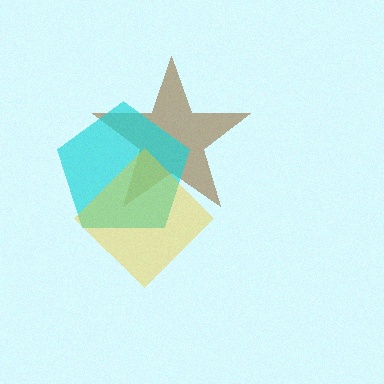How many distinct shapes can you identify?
There are 3 distinct shapes: a brown star, a cyan pentagon, a yellow diamond.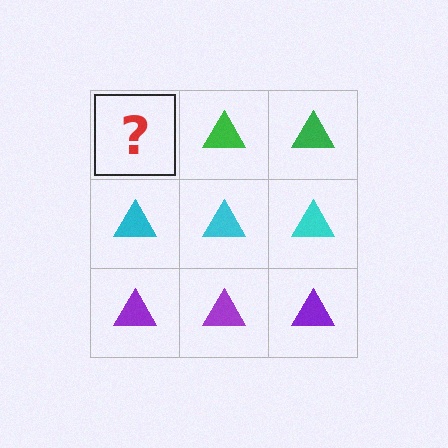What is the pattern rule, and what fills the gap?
The rule is that each row has a consistent color. The gap should be filled with a green triangle.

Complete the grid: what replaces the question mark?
The question mark should be replaced with a green triangle.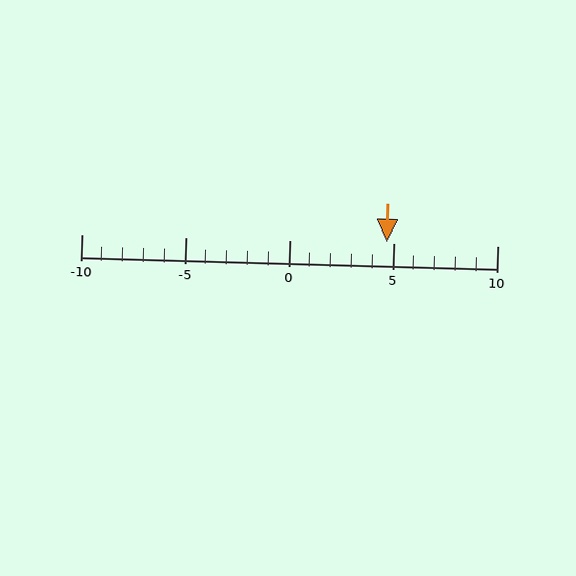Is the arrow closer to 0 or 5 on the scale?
The arrow is closer to 5.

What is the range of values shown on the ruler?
The ruler shows values from -10 to 10.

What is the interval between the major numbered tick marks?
The major tick marks are spaced 5 units apart.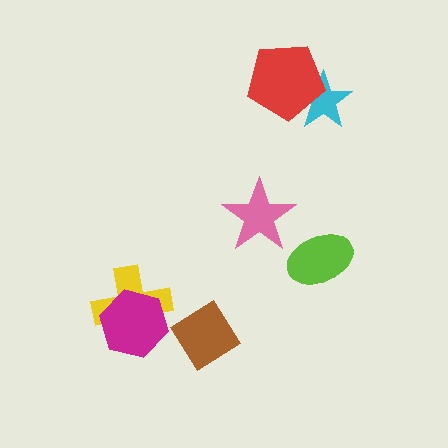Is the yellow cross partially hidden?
Yes, it is partially covered by another shape.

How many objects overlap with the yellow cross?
1 object overlaps with the yellow cross.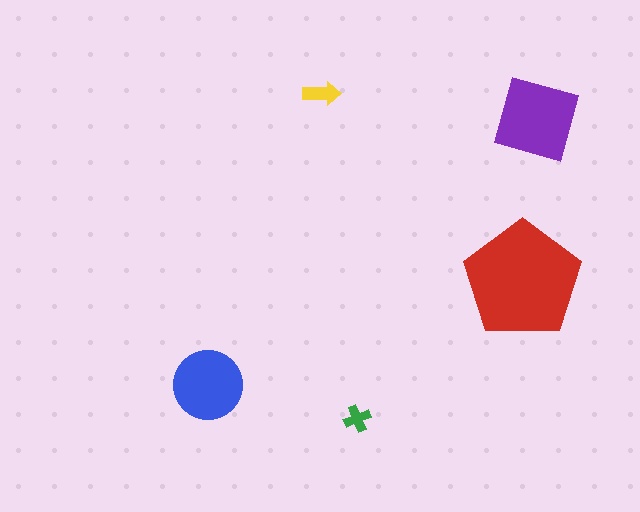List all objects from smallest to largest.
The green cross, the yellow arrow, the blue circle, the purple square, the red pentagon.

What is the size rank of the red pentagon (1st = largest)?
1st.